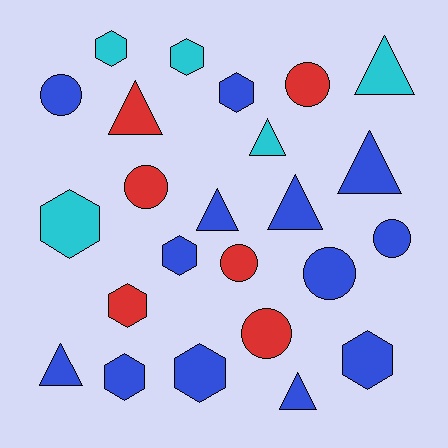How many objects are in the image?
There are 24 objects.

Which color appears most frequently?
Blue, with 13 objects.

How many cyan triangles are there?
There are 2 cyan triangles.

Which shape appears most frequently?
Hexagon, with 9 objects.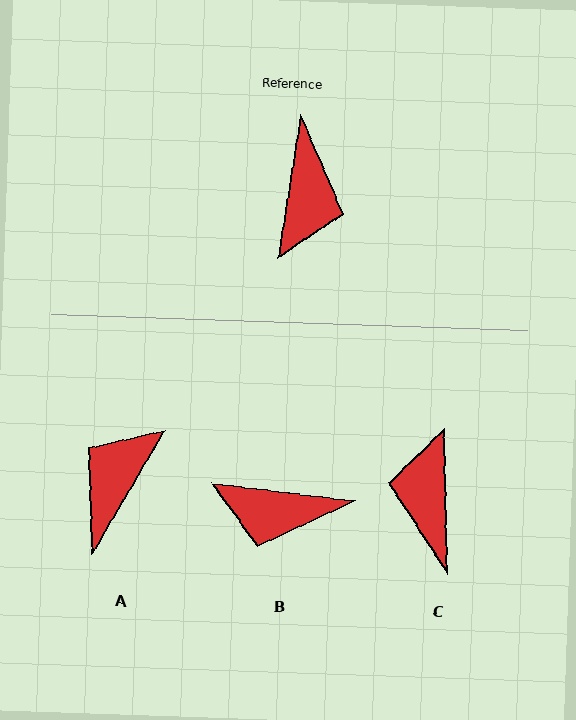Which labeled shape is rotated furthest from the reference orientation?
C, about 170 degrees away.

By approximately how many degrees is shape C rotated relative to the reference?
Approximately 170 degrees clockwise.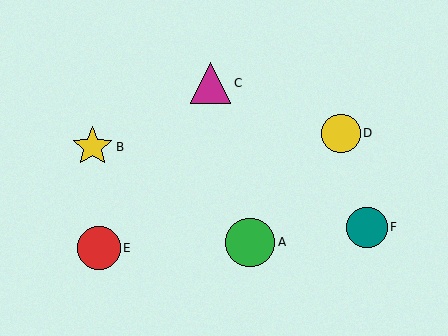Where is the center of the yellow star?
The center of the yellow star is at (92, 147).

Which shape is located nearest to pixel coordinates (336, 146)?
The yellow circle (labeled D) at (341, 133) is nearest to that location.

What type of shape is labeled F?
Shape F is a teal circle.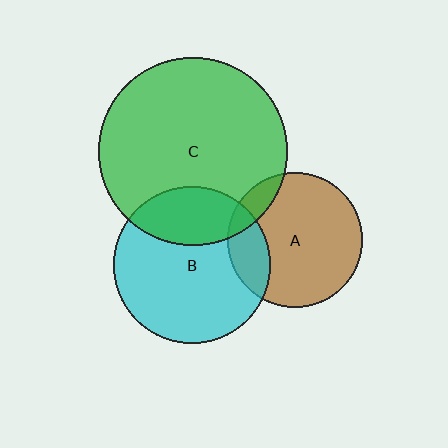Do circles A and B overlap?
Yes.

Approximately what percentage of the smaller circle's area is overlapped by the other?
Approximately 20%.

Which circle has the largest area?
Circle C (green).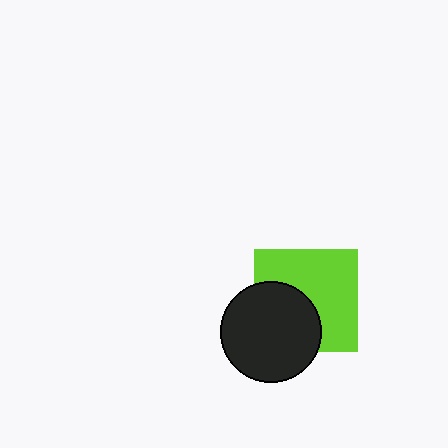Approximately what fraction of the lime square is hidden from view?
Roughly 40% of the lime square is hidden behind the black circle.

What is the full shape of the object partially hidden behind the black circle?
The partially hidden object is a lime square.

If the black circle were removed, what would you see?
You would see the complete lime square.